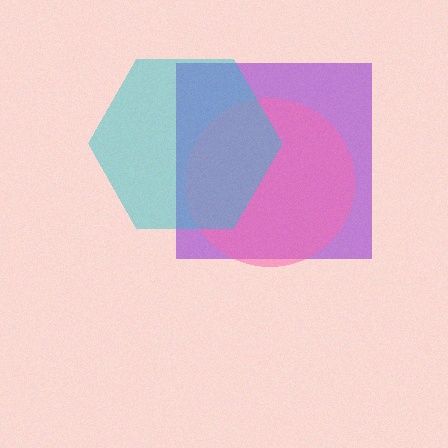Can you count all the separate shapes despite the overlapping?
Yes, there are 3 separate shapes.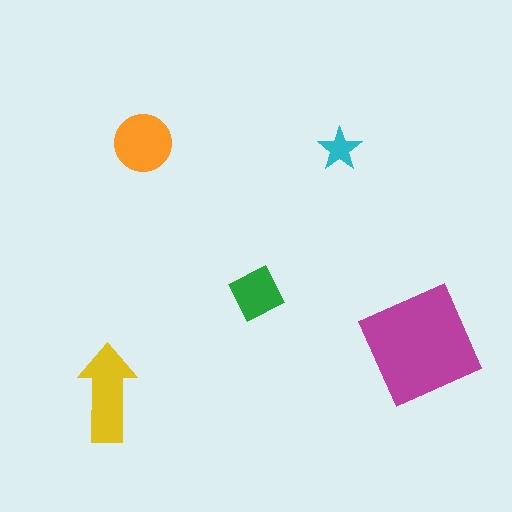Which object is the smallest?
The cyan star.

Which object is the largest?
The magenta square.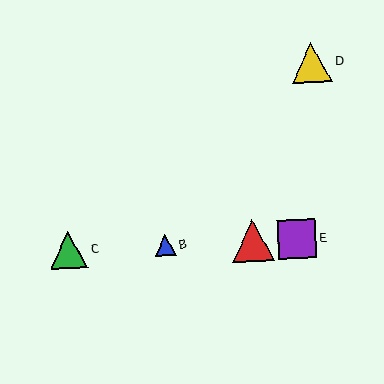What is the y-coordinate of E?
Object E is at y≈239.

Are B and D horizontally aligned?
No, B is at y≈245 and D is at y≈63.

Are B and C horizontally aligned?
Yes, both are at y≈245.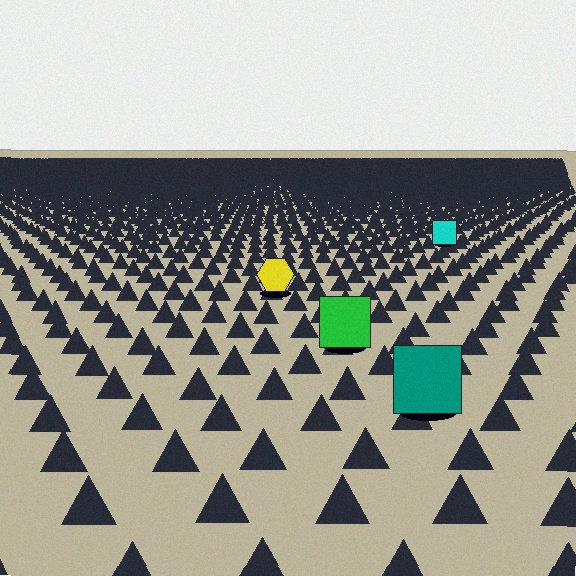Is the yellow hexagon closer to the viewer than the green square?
No. The green square is closer — you can tell from the texture gradient: the ground texture is coarser near it.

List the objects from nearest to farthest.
From nearest to farthest: the teal square, the green square, the yellow hexagon, the cyan square.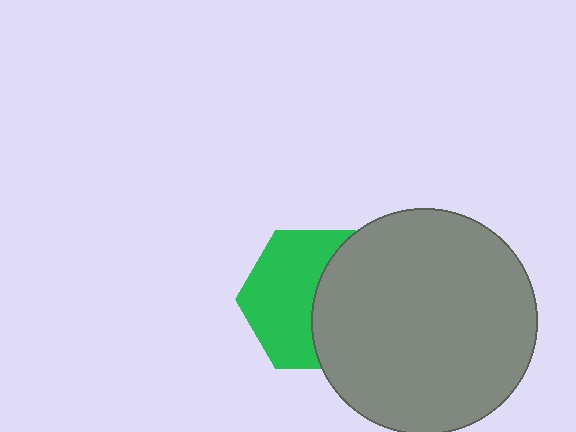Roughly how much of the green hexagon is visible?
About half of it is visible (roughly 55%).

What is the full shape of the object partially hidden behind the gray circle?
The partially hidden object is a green hexagon.